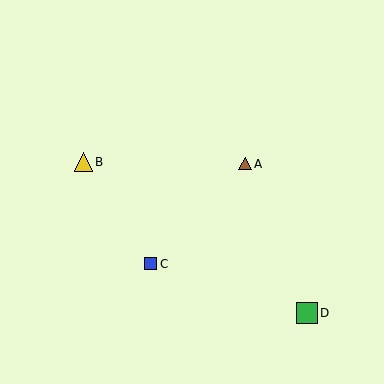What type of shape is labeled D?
Shape D is a green square.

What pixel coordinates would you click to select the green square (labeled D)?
Click at (307, 313) to select the green square D.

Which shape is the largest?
The green square (labeled D) is the largest.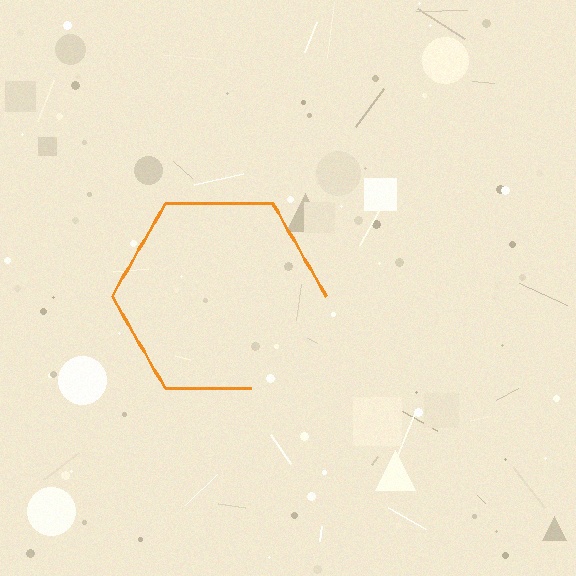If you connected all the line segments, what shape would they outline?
They would outline a hexagon.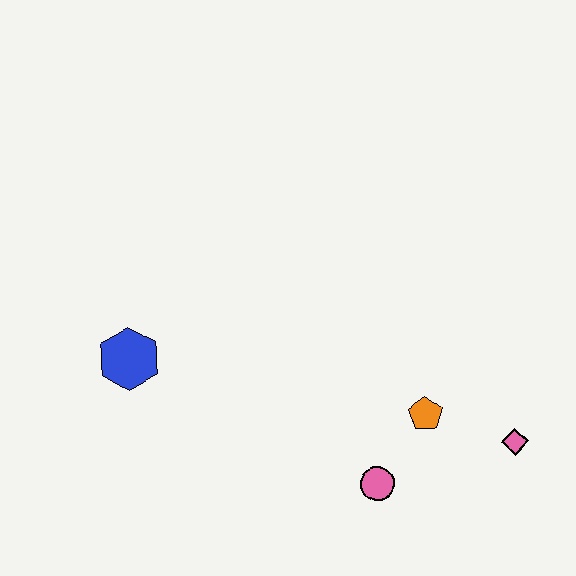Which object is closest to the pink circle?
The orange pentagon is closest to the pink circle.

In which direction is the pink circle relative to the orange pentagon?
The pink circle is below the orange pentagon.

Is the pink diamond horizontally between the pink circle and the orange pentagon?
No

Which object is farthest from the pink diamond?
The blue hexagon is farthest from the pink diamond.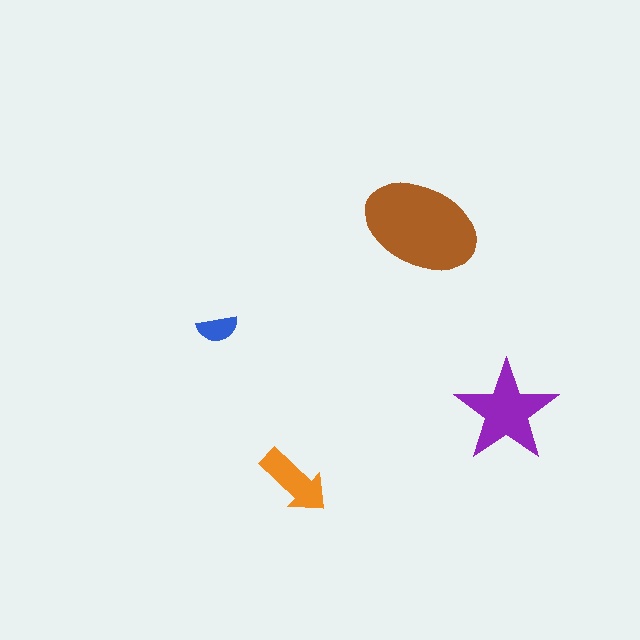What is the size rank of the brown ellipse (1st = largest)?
1st.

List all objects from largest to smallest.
The brown ellipse, the purple star, the orange arrow, the blue semicircle.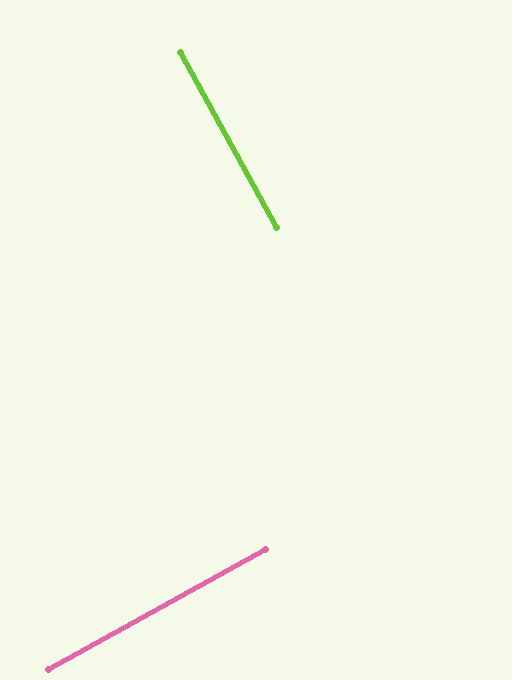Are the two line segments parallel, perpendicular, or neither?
Perpendicular — they meet at approximately 90°.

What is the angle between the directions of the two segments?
Approximately 90 degrees.